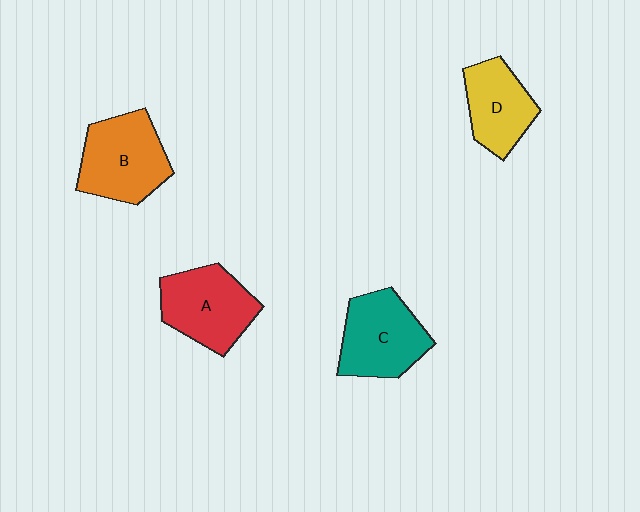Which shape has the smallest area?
Shape D (yellow).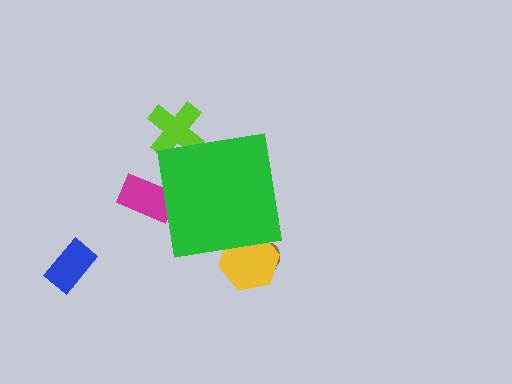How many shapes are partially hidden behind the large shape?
4 shapes are partially hidden.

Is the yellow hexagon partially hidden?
Yes, the yellow hexagon is partially hidden behind the green square.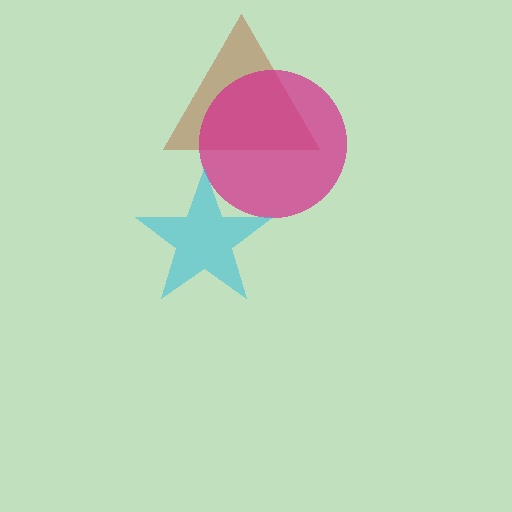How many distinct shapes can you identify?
There are 3 distinct shapes: a brown triangle, a magenta circle, a cyan star.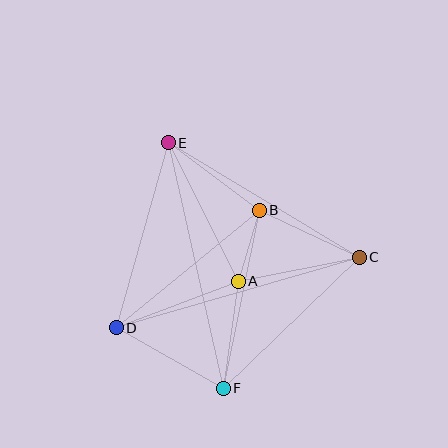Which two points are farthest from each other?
Points C and D are farthest from each other.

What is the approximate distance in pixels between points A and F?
The distance between A and F is approximately 108 pixels.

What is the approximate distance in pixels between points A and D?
The distance between A and D is approximately 130 pixels.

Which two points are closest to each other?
Points A and B are closest to each other.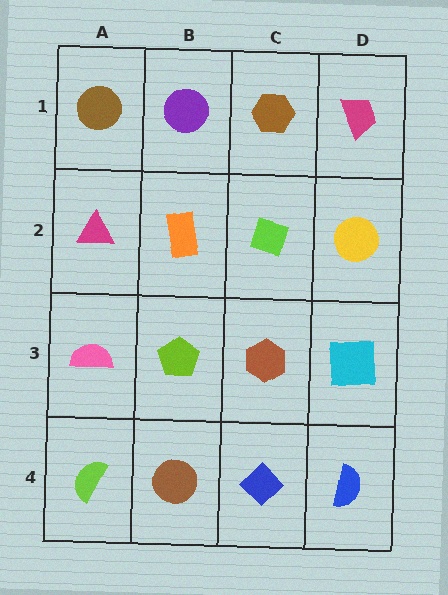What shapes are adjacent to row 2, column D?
A magenta trapezoid (row 1, column D), a cyan square (row 3, column D), a lime diamond (row 2, column C).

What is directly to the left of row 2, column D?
A lime diamond.